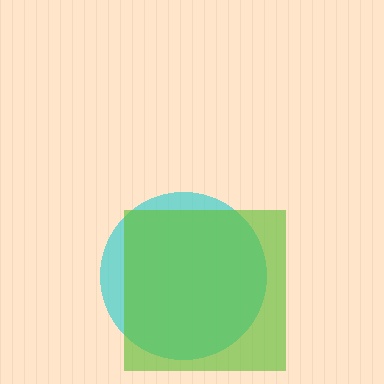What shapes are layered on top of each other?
The layered shapes are: a cyan circle, a lime square.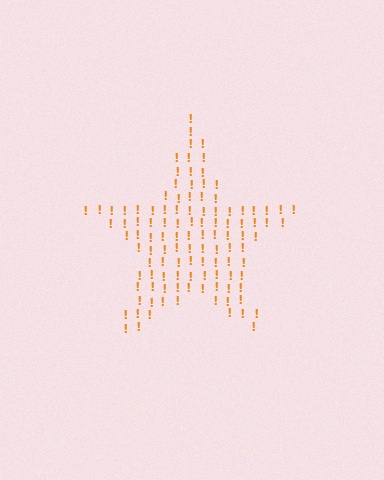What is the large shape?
The large shape is a star.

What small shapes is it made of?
It is made of small exclamation marks.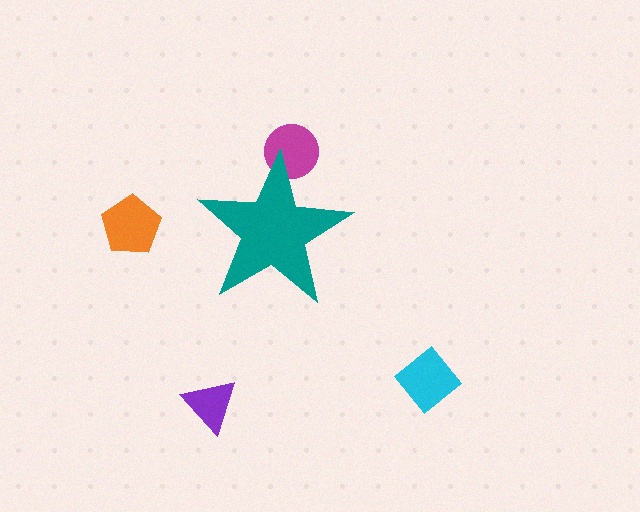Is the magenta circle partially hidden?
Yes, the magenta circle is partially hidden behind the teal star.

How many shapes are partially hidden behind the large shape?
1 shape is partially hidden.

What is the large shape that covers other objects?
A teal star.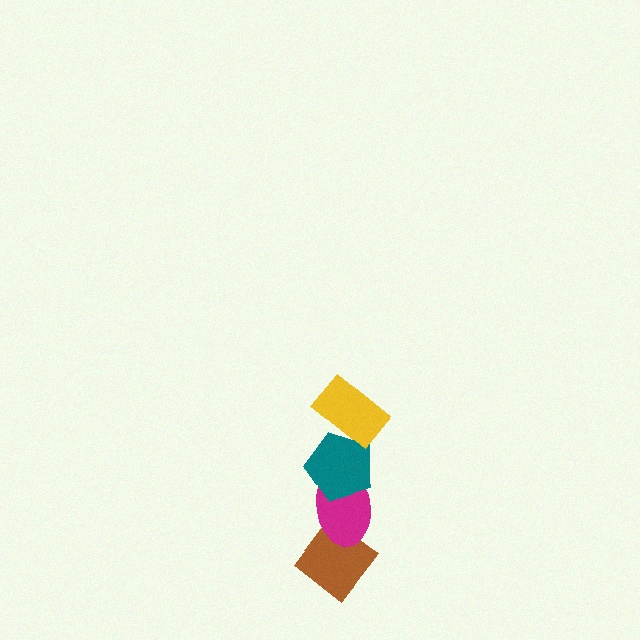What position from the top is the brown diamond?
The brown diamond is 4th from the top.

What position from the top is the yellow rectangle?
The yellow rectangle is 1st from the top.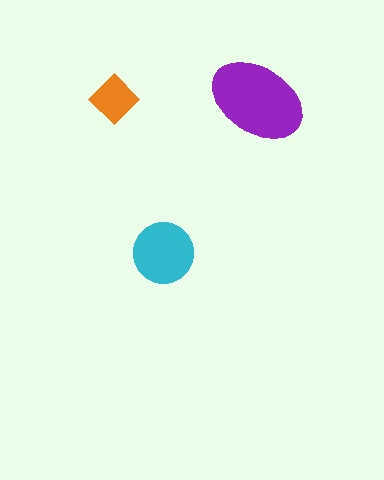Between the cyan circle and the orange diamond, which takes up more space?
The cyan circle.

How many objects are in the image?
There are 3 objects in the image.